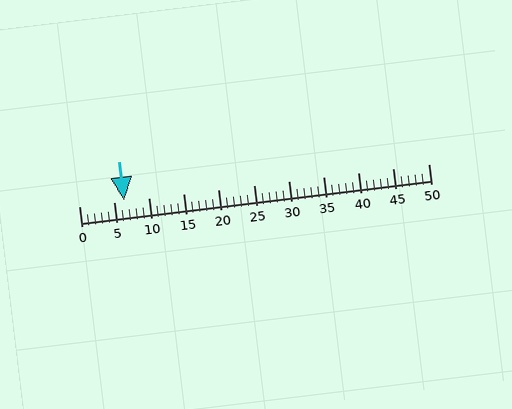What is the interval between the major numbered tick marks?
The major tick marks are spaced 5 units apart.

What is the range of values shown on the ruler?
The ruler shows values from 0 to 50.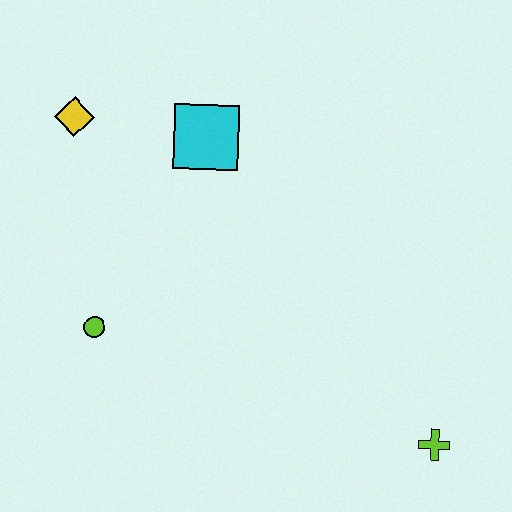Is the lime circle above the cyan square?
No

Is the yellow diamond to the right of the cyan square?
No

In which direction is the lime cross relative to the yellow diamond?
The lime cross is to the right of the yellow diamond.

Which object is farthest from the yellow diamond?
The lime cross is farthest from the yellow diamond.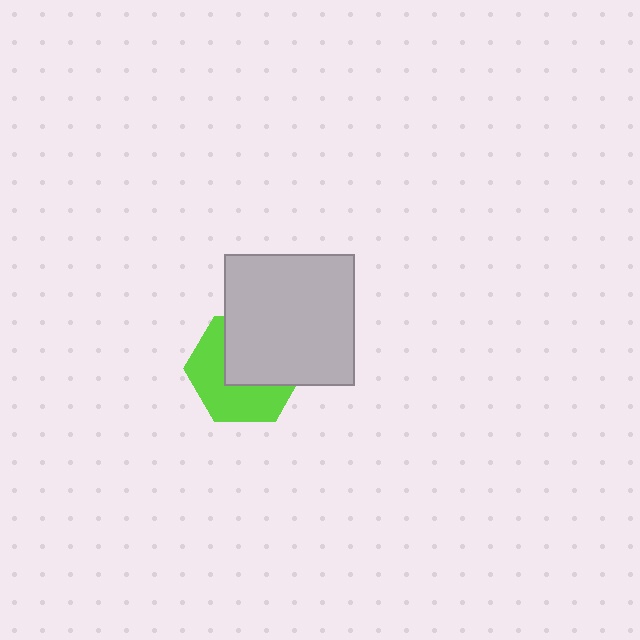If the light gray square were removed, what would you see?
You would see the complete lime hexagon.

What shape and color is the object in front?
The object in front is a light gray square.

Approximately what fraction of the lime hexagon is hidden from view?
Roughly 50% of the lime hexagon is hidden behind the light gray square.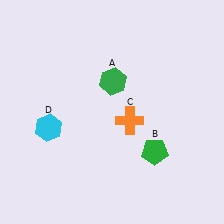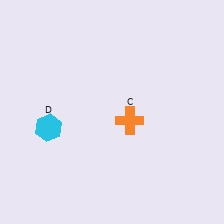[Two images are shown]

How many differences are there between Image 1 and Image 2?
There are 2 differences between the two images.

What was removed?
The green pentagon (B), the green hexagon (A) were removed in Image 2.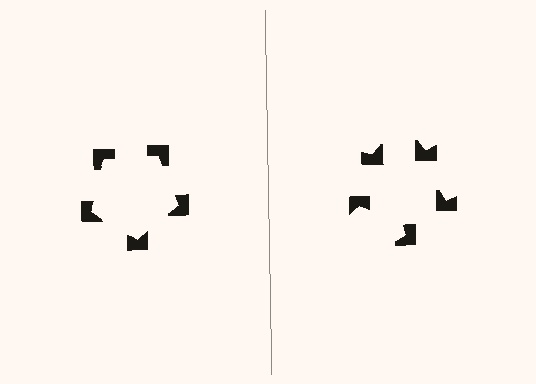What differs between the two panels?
The notched squares are positioned identically on both sides; only the wedge orientations differ. On the left they align to a pentagon; on the right they are misaligned.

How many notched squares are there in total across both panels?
10 — 5 on each side.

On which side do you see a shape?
An illusory pentagon appears on the left side. On the right side the wedge cuts are rotated, so no coherent shape forms.